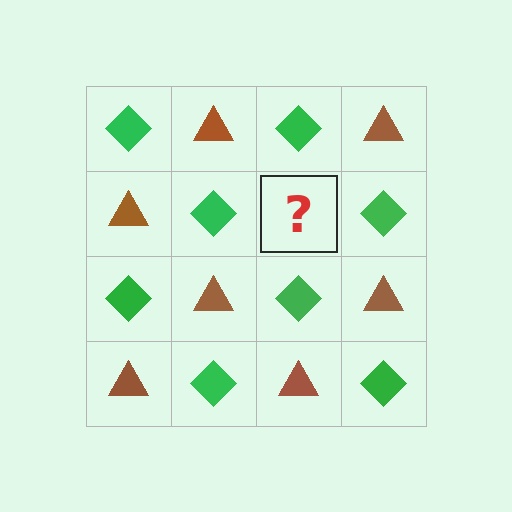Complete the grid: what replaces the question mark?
The question mark should be replaced with a brown triangle.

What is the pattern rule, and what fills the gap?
The rule is that it alternates green diamond and brown triangle in a checkerboard pattern. The gap should be filled with a brown triangle.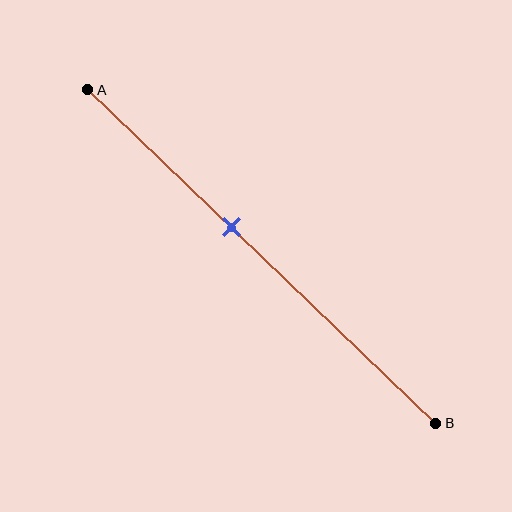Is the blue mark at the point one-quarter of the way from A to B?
No, the mark is at about 40% from A, not at the 25% one-quarter point.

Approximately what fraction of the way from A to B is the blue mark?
The blue mark is approximately 40% of the way from A to B.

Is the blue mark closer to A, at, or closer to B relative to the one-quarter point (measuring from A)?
The blue mark is closer to point B than the one-quarter point of segment AB.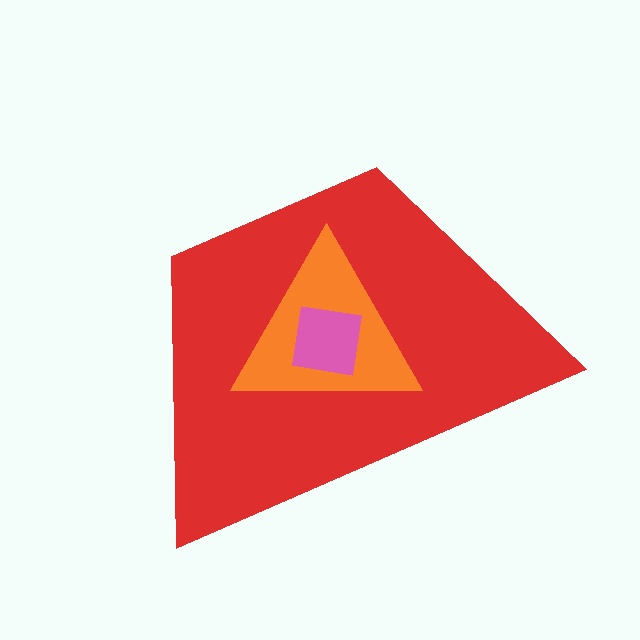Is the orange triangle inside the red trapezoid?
Yes.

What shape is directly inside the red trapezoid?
The orange triangle.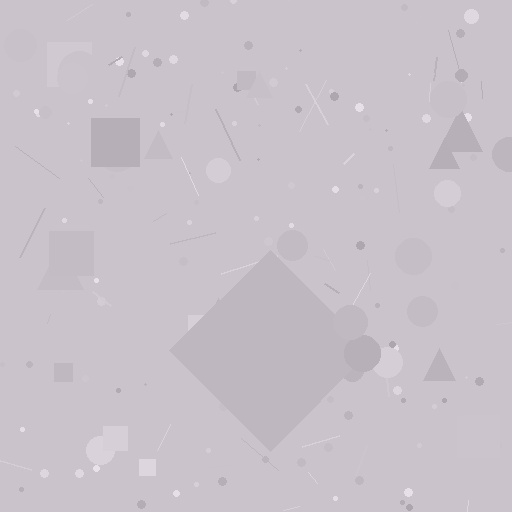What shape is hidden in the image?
A diamond is hidden in the image.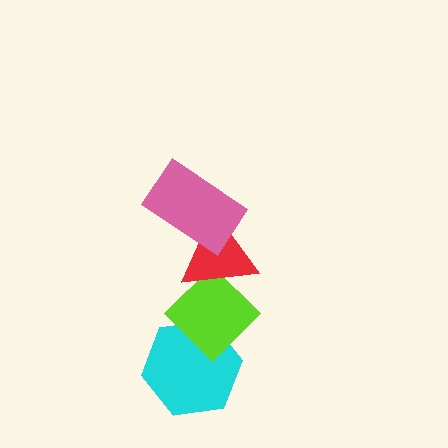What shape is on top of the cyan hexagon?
The lime diamond is on top of the cyan hexagon.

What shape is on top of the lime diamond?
The red triangle is on top of the lime diamond.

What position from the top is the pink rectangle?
The pink rectangle is 1st from the top.